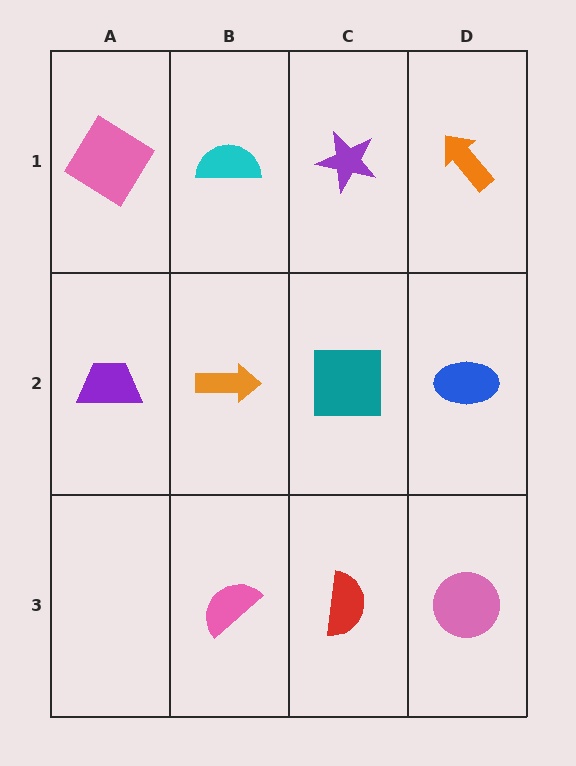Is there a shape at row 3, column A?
No, that cell is empty.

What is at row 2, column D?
A blue ellipse.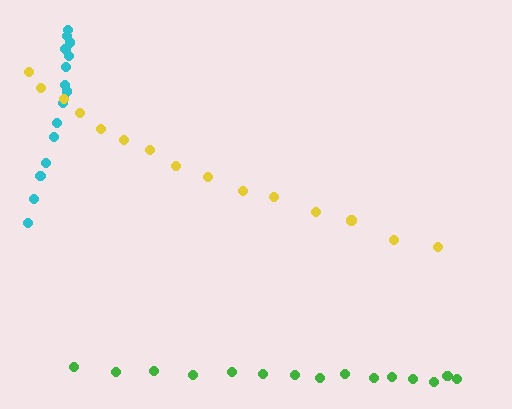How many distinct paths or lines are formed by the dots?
There are 3 distinct paths.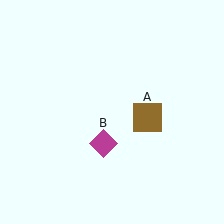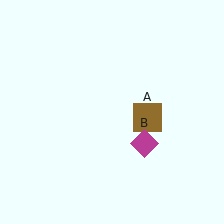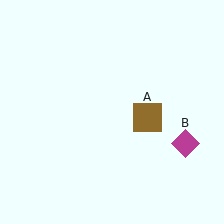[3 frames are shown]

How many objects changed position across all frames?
1 object changed position: magenta diamond (object B).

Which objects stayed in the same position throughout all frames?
Brown square (object A) remained stationary.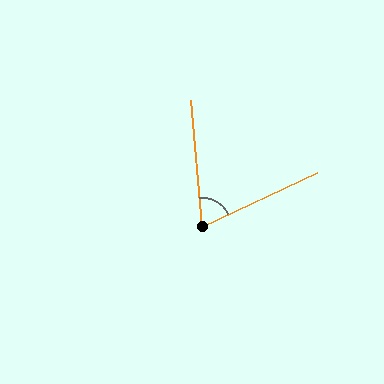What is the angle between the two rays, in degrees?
Approximately 70 degrees.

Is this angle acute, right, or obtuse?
It is acute.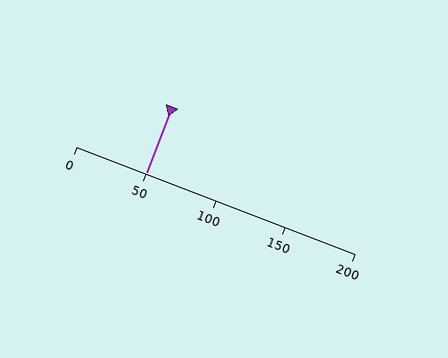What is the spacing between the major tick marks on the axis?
The major ticks are spaced 50 apart.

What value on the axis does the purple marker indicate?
The marker indicates approximately 50.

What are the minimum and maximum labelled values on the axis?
The axis runs from 0 to 200.